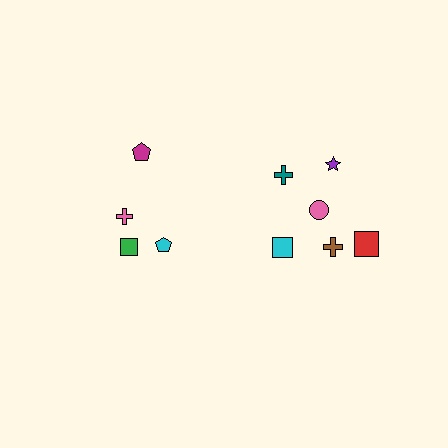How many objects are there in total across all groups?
There are 10 objects.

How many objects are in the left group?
There are 4 objects.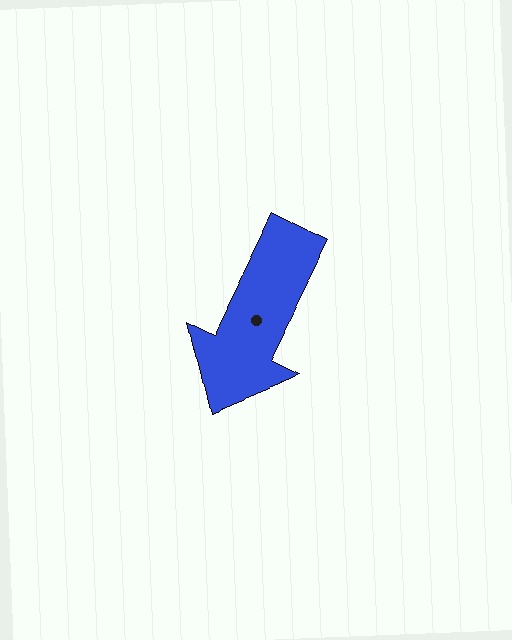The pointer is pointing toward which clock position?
Roughly 7 o'clock.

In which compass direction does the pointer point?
Southwest.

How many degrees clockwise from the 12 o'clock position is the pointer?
Approximately 207 degrees.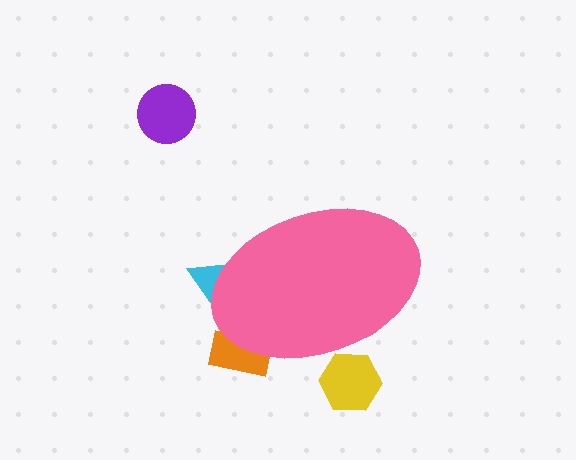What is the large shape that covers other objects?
A pink ellipse.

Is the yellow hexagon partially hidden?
Yes, the yellow hexagon is partially hidden behind the pink ellipse.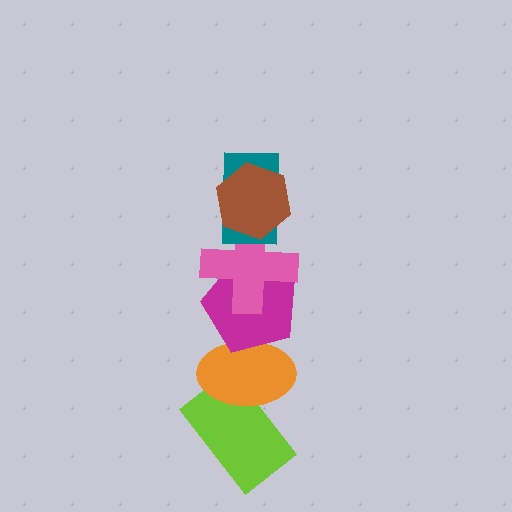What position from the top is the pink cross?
The pink cross is 3rd from the top.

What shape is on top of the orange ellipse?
The magenta pentagon is on top of the orange ellipse.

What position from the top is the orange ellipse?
The orange ellipse is 5th from the top.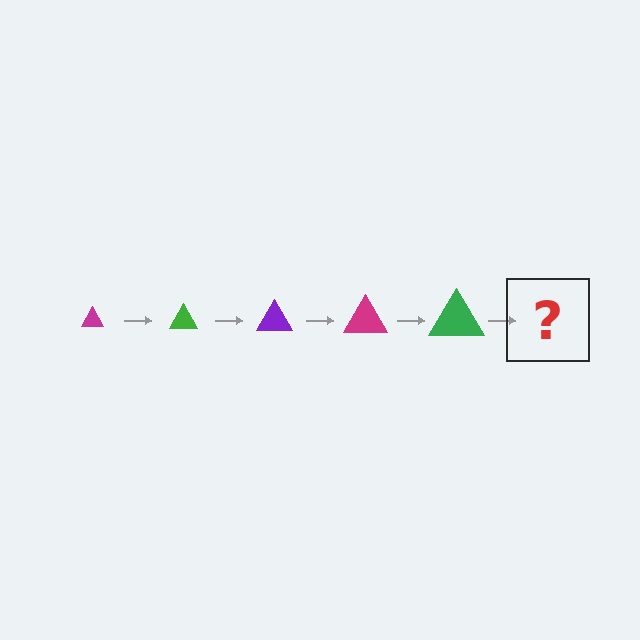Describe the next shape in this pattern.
It should be a purple triangle, larger than the previous one.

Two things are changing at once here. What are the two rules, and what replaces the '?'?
The two rules are that the triangle grows larger each step and the color cycles through magenta, green, and purple. The '?' should be a purple triangle, larger than the previous one.